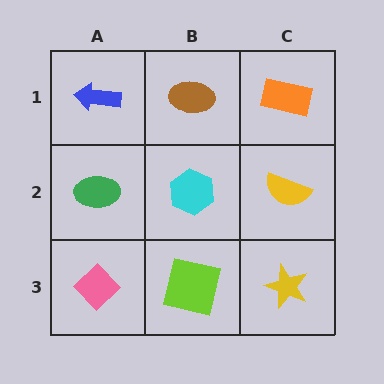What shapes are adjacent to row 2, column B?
A brown ellipse (row 1, column B), a lime square (row 3, column B), a green ellipse (row 2, column A), a yellow semicircle (row 2, column C).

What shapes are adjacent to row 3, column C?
A yellow semicircle (row 2, column C), a lime square (row 3, column B).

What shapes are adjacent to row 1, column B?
A cyan hexagon (row 2, column B), a blue arrow (row 1, column A), an orange rectangle (row 1, column C).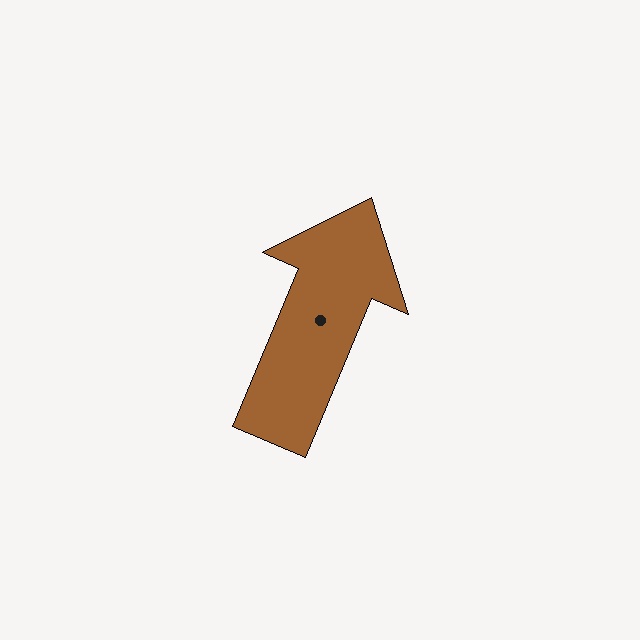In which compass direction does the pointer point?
Northeast.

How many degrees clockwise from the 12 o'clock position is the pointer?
Approximately 23 degrees.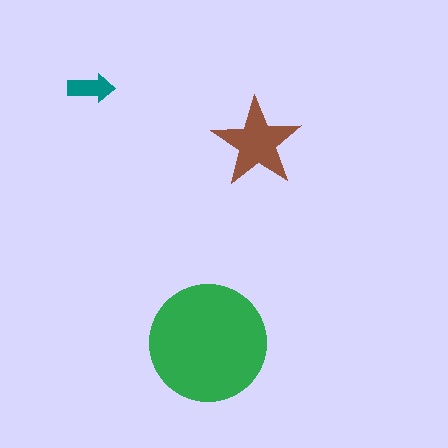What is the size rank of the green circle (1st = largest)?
1st.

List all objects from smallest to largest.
The teal arrow, the brown star, the green circle.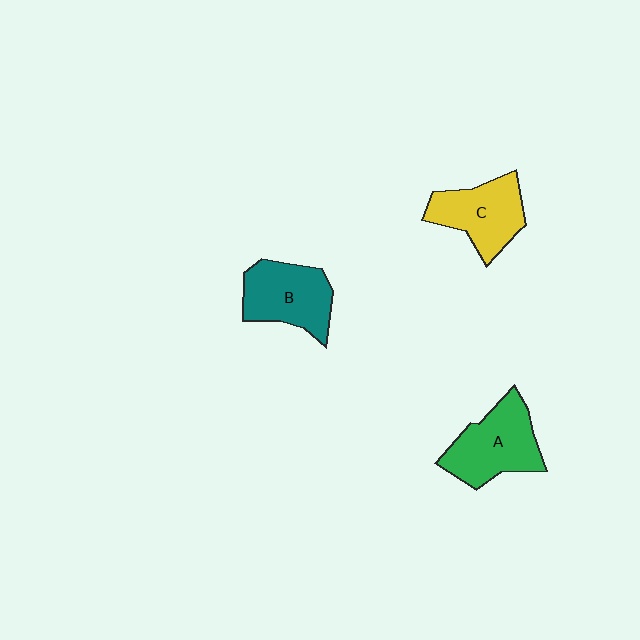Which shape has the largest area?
Shape A (green).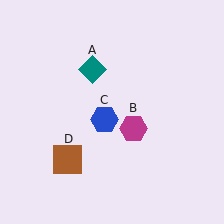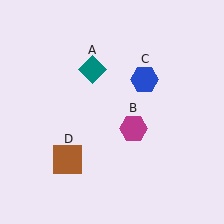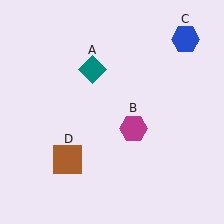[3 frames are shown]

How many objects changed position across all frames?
1 object changed position: blue hexagon (object C).